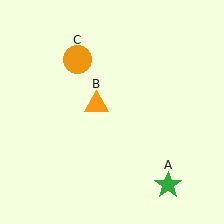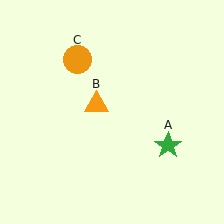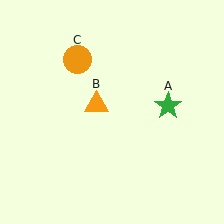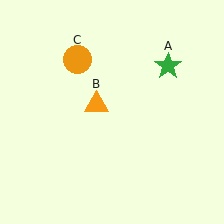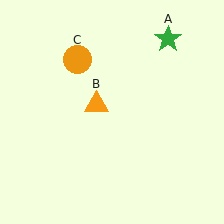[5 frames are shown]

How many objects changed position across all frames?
1 object changed position: green star (object A).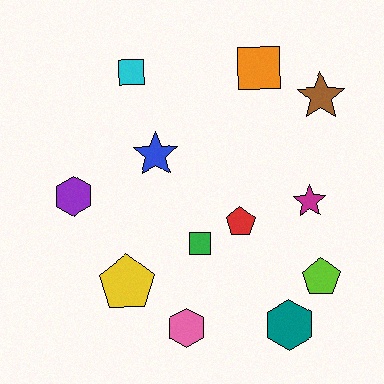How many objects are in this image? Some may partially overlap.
There are 12 objects.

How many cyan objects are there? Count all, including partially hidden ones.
There is 1 cyan object.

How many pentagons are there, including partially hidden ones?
There are 3 pentagons.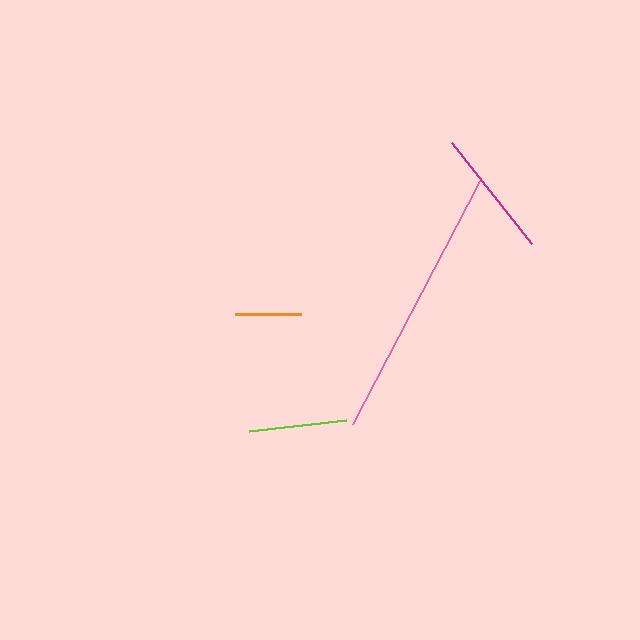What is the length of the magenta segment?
The magenta segment is approximately 128 pixels long.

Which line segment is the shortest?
The orange line is the shortest at approximately 66 pixels.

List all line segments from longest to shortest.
From longest to shortest: pink, magenta, lime, orange.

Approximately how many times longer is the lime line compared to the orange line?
The lime line is approximately 1.5 times the length of the orange line.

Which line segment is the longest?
The pink line is the longest at approximately 274 pixels.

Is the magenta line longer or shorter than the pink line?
The pink line is longer than the magenta line.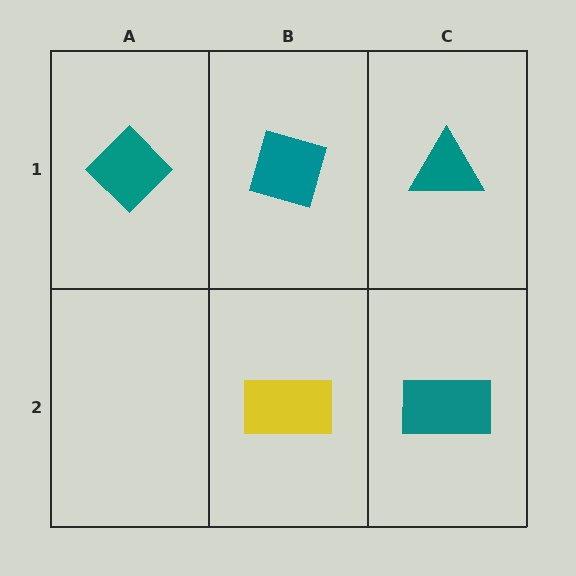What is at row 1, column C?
A teal triangle.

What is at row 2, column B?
A yellow rectangle.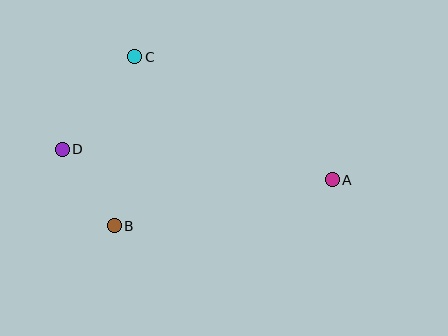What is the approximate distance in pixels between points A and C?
The distance between A and C is approximately 233 pixels.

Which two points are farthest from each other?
Points A and D are farthest from each other.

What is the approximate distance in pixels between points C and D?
The distance between C and D is approximately 117 pixels.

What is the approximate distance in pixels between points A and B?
The distance between A and B is approximately 223 pixels.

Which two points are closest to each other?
Points B and D are closest to each other.